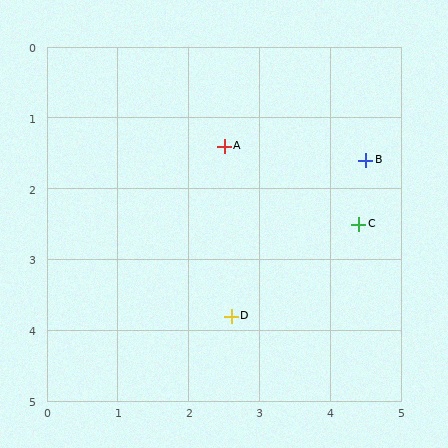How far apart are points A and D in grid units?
Points A and D are about 2.4 grid units apart.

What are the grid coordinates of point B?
Point B is at approximately (4.5, 1.6).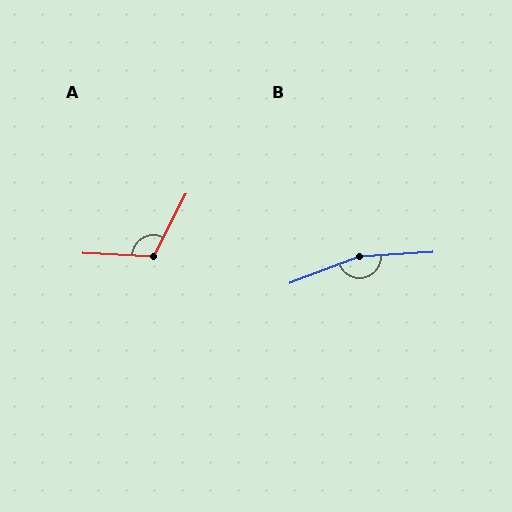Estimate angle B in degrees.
Approximately 163 degrees.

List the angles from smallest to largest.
A (114°), B (163°).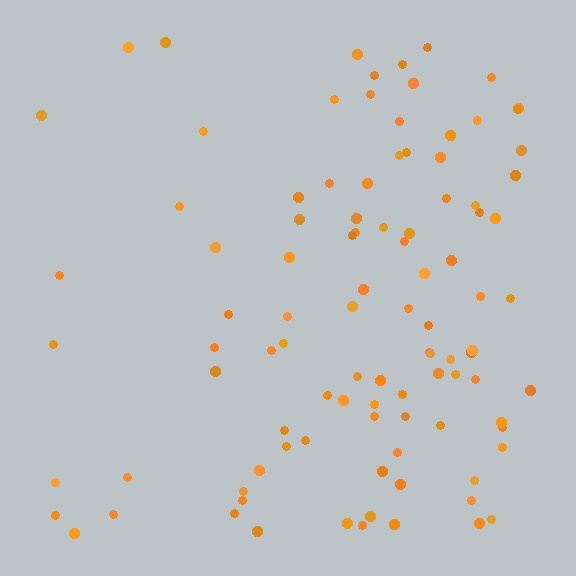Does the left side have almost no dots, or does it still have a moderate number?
Still a moderate number, just noticeably fewer than the right.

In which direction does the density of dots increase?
From left to right, with the right side densest.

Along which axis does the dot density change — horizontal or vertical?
Horizontal.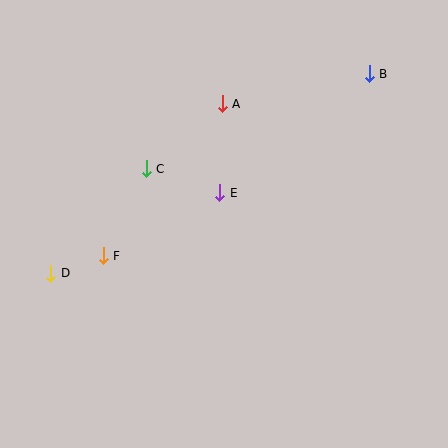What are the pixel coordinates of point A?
Point A is at (222, 104).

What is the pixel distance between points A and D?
The distance between A and D is 241 pixels.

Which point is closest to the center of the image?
Point E at (220, 193) is closest to the center.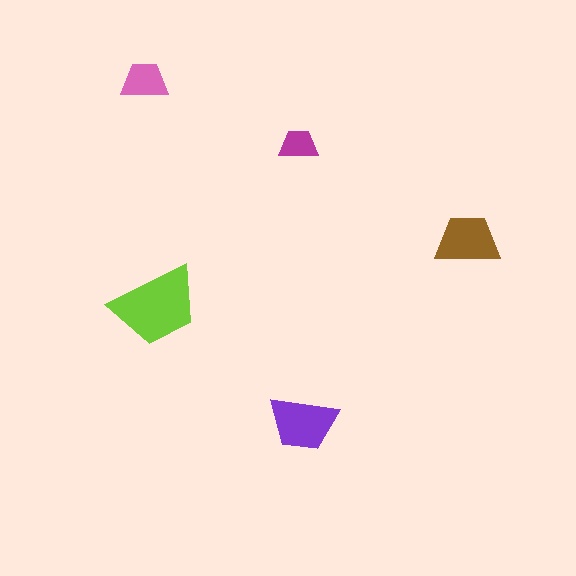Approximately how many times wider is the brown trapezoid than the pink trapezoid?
About 1.5 times wider.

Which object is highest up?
The pink trapezoid is topmost.